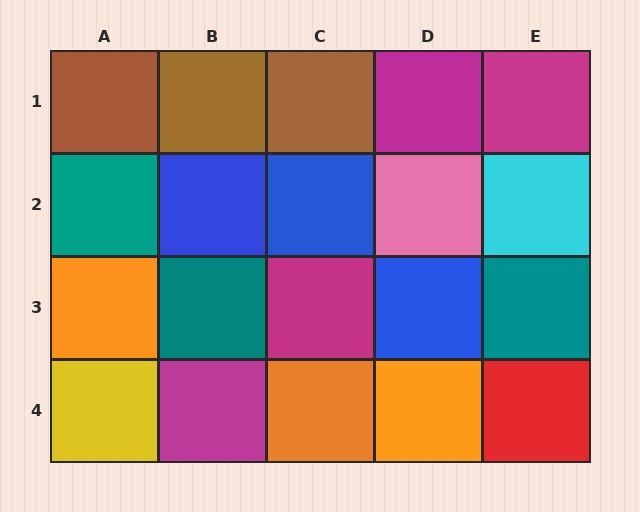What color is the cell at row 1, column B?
Brown.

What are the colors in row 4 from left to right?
Yellow, magenta, orange, orange, red.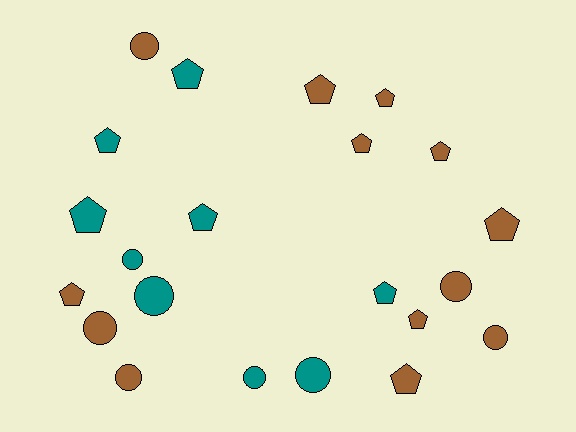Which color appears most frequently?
Brown, with 13 objects.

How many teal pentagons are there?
There are 5 teal pentagons.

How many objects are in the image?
There are 22 objects.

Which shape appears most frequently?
Pentagon, with 13 objects.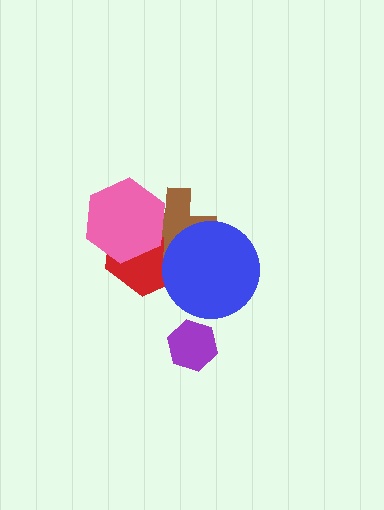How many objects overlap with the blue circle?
2 objects overlap with the blue circle.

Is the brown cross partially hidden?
Yes, it is partially covered by another shape.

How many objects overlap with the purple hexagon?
0 objects overlap with the purple hexagon.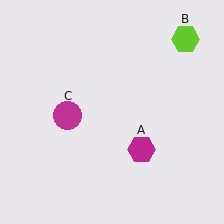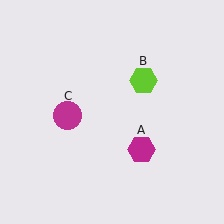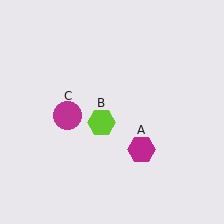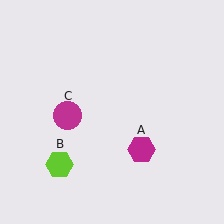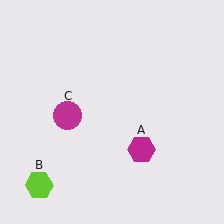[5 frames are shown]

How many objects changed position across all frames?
1 object changed position: lime hexagon (object B).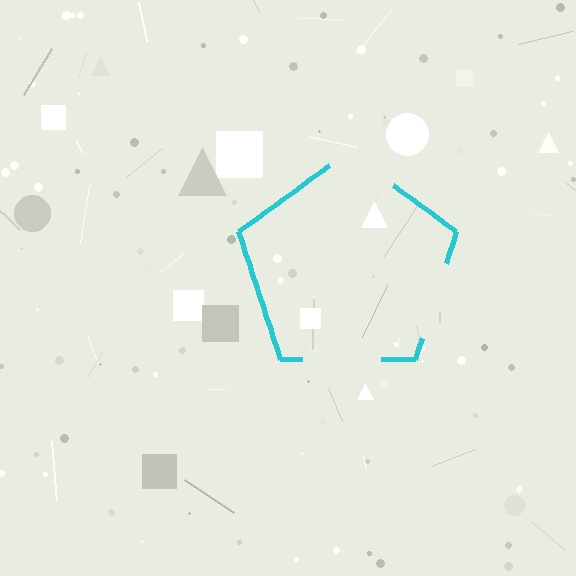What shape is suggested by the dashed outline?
The dashed outline suggests a pentagon.